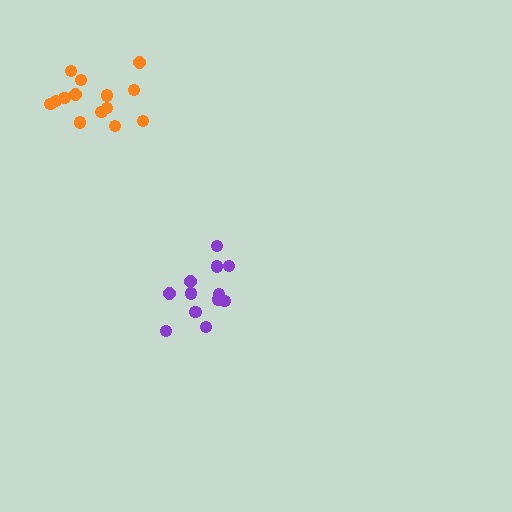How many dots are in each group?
Group 1: 12 dots, Group 2: 14 dots (26 total).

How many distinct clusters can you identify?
There are 2 distinct clusters.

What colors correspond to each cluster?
The clusters are colored: purple, orange.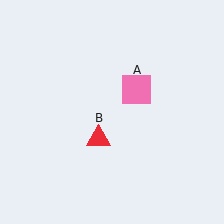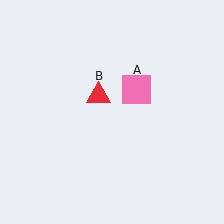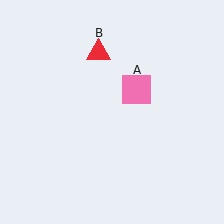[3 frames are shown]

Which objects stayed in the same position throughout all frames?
Pink square (object A) remained stationary.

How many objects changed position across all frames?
1 object changed position: red triangle (object B).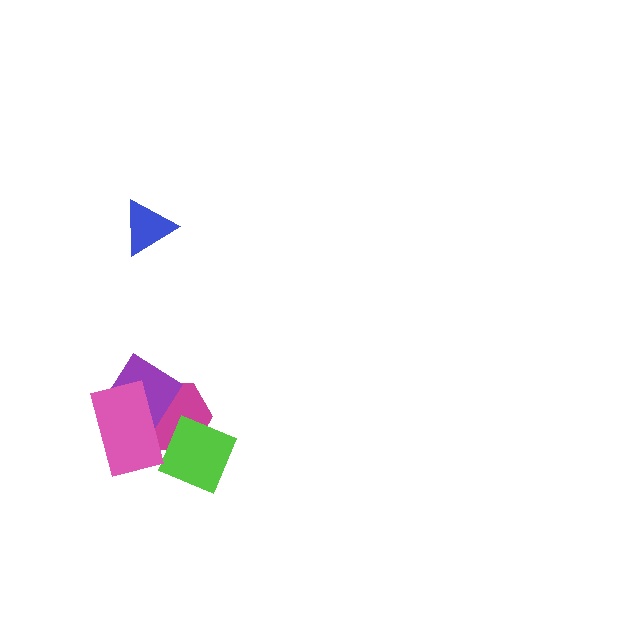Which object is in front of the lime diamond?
The pink rectangle is in front of the lime diamond.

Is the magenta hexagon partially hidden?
Yes, it is partially covered by another shape.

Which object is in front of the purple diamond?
The pink rectangle is in front of the purple diamond.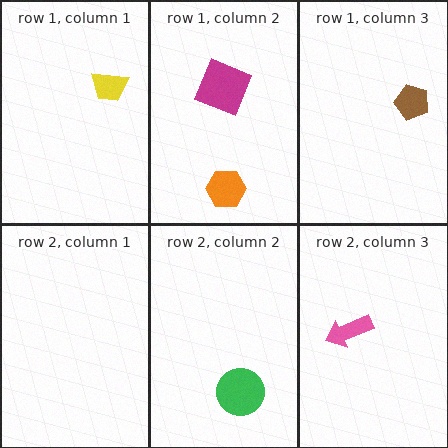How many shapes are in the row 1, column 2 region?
2.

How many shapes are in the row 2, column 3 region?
1.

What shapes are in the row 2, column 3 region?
The pink arrow.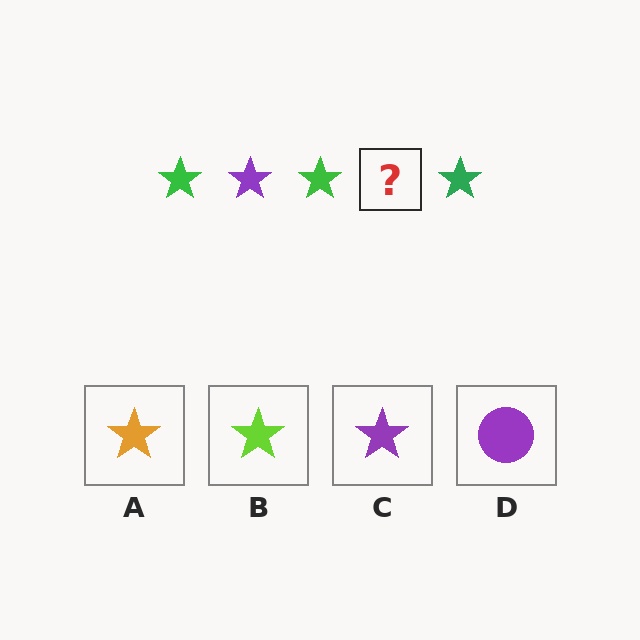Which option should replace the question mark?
Option C.